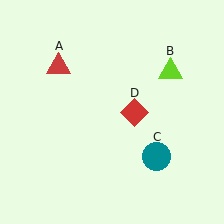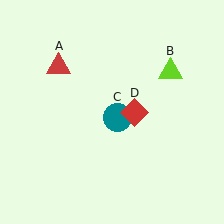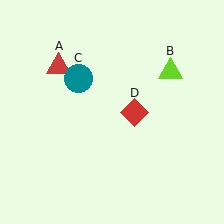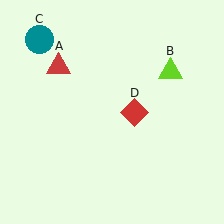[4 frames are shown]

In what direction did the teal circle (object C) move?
The teal circle (object C) moved up and to the left.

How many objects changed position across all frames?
1 object changed position: teal circle (object C).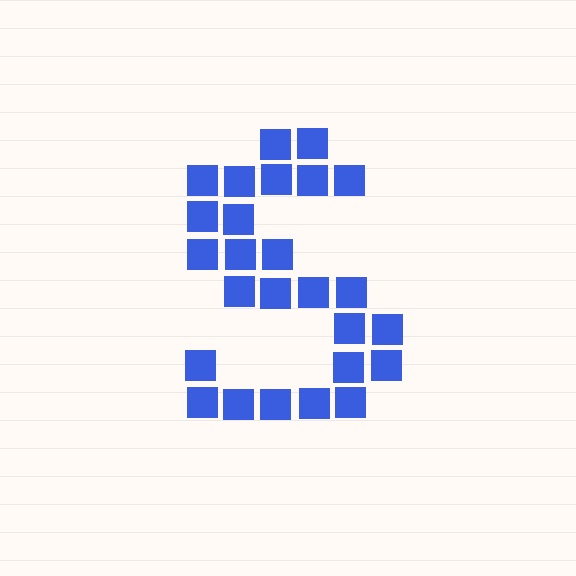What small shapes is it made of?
It is made of small squares.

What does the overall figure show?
The overall figure shows the letter S.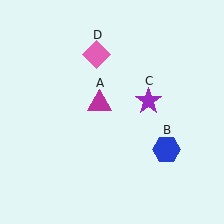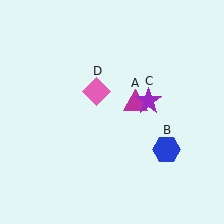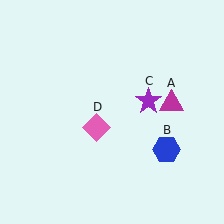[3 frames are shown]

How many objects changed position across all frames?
2 objects changed position: magenta triangle (object A), pink diamond (object D).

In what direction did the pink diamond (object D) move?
The pink diamond (object D) moved down.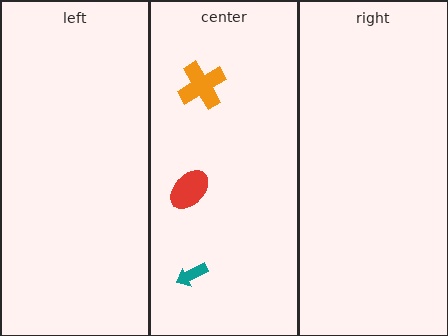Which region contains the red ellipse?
The center region.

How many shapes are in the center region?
3.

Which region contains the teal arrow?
The center region.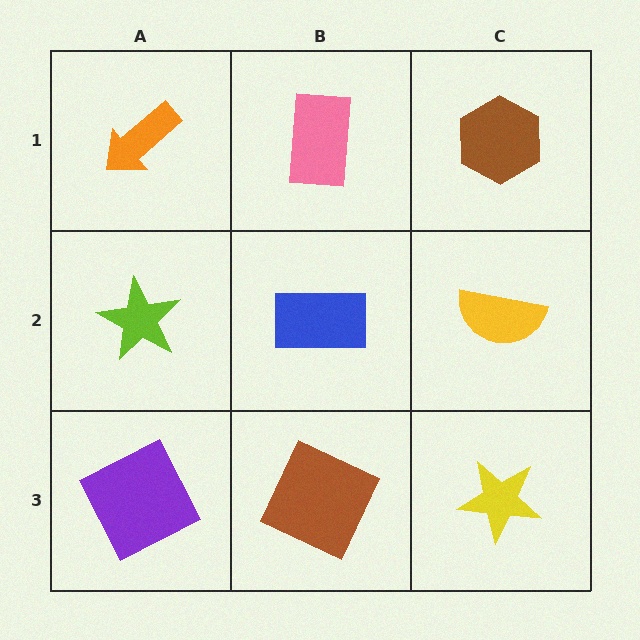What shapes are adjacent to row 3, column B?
A blue rectangle (row 2, column B), a purple square (row 3, column A), a yellow star (row 3, column C).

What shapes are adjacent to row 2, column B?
A pink rectangle (row 1, column B), a brown square (row 3, column B), a lime star (row 2, column A), a yellow semicircle (row 2, column C).